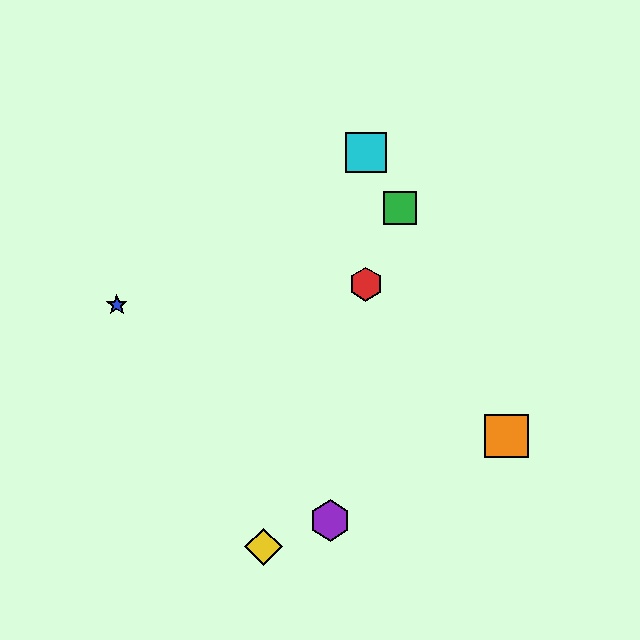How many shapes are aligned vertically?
2 shapes (the red hexagon, the cyan square) are aligned vertically.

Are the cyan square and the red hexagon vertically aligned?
Yes, both are at x≈366.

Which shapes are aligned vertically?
The red hexagon, the cyan square are aligned vertically.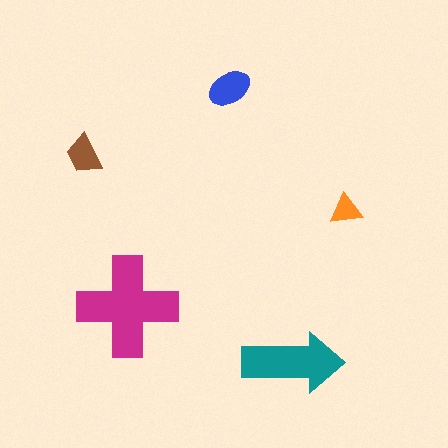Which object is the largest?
The magenta cross.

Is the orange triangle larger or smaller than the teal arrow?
Smaller.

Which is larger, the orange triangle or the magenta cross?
The magenta cross.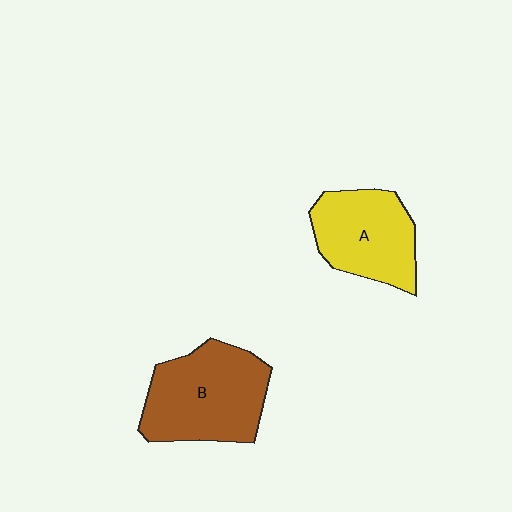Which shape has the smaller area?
Shape A (yellow).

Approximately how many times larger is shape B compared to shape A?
Approximately 1.2 times.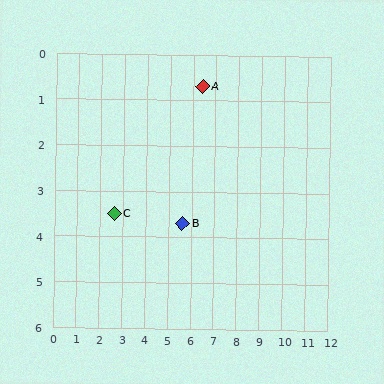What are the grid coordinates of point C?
Point C is at approximately (2.6, 3.5).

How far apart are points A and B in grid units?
Points A and B are about 3.1 grid units apart.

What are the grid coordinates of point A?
Point A is at approximately (6.4, 0.7).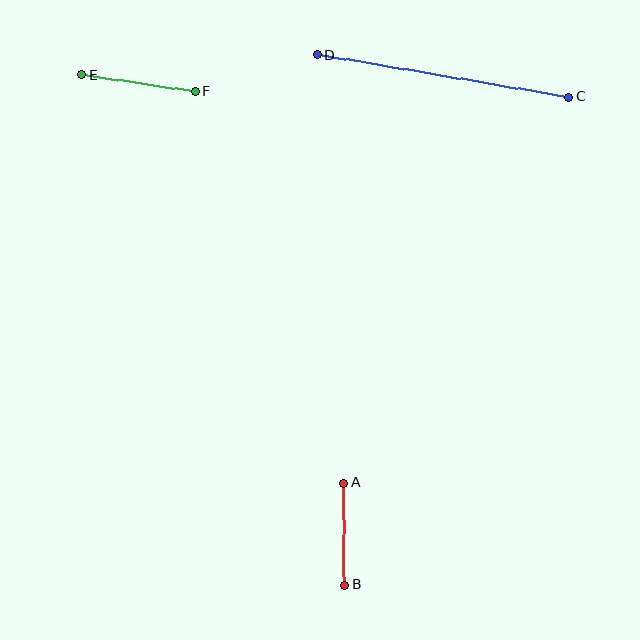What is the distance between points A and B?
The distance is approximately 102 pixels.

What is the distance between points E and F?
The distance is approximately 115 pixels.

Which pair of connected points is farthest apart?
Points C and D are farthest apart.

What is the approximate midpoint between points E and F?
The midpoint is at approximately (138, 83) pixels.